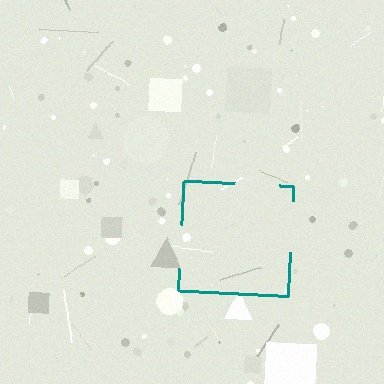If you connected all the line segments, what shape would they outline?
They would outline a square.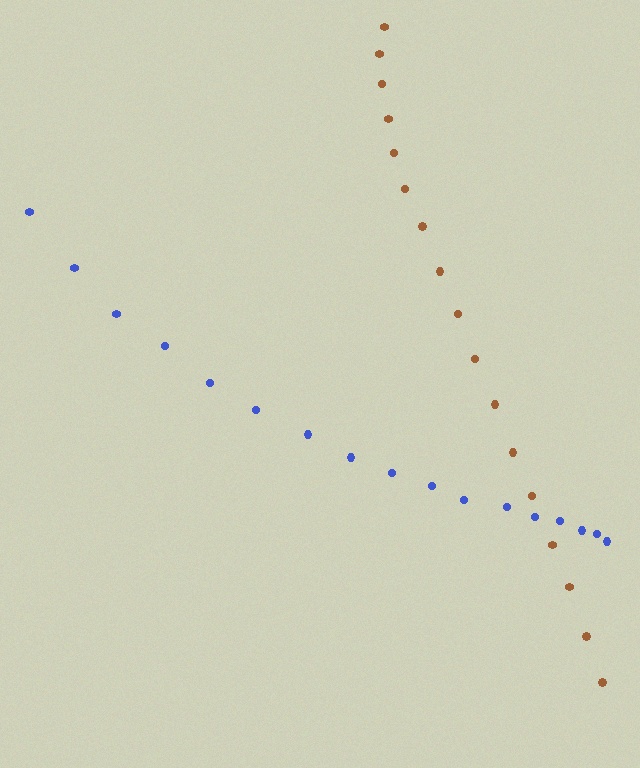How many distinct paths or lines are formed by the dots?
There are 2 distinct paths.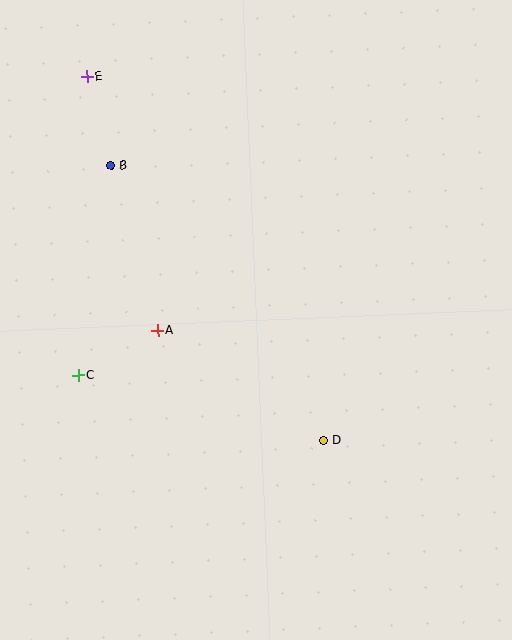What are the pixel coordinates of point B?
Point B is at (111, 166).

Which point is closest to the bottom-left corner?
Point C is closest to the bottom-left corner.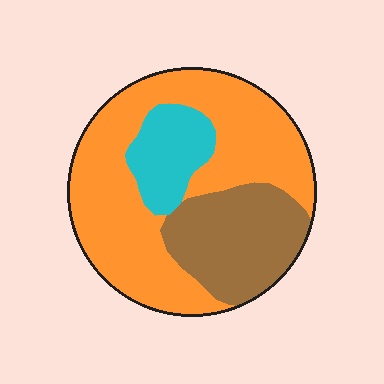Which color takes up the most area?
Orange, at roughly 60%.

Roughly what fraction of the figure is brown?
Brown takes up between a quarter and a half of the figure.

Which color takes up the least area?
Cyan, at roughly 15%.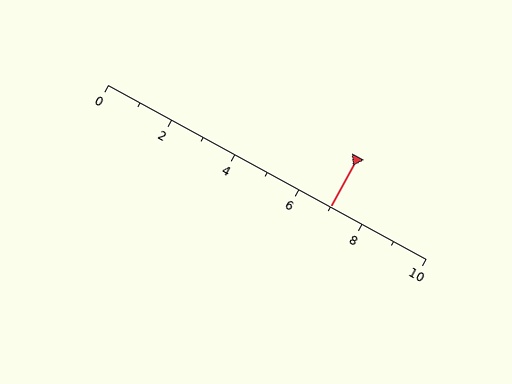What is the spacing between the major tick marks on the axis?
The major ticks are spaced 2 apart.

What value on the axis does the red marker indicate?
The marker indicates approximately 7.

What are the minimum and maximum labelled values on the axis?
The axis runs from 0 to 10.